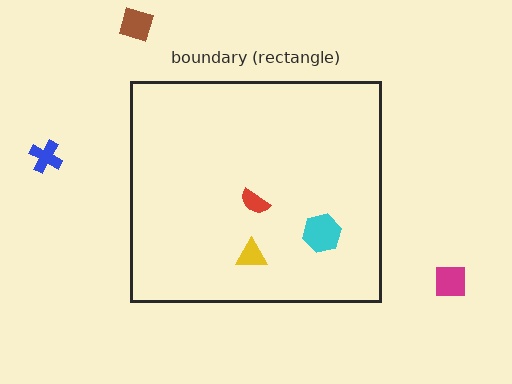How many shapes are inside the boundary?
3 inside, 3 outside.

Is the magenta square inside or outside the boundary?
Outside.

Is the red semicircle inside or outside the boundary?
Inside.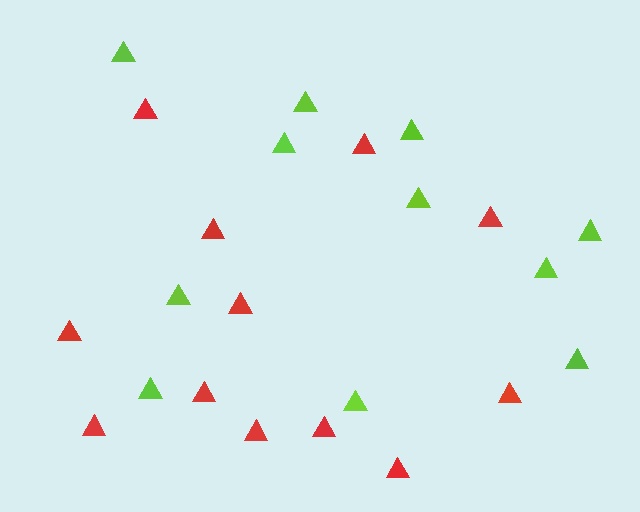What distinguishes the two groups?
There are 2 groups: one group of red triangles (12) and one group of lime triangles (11).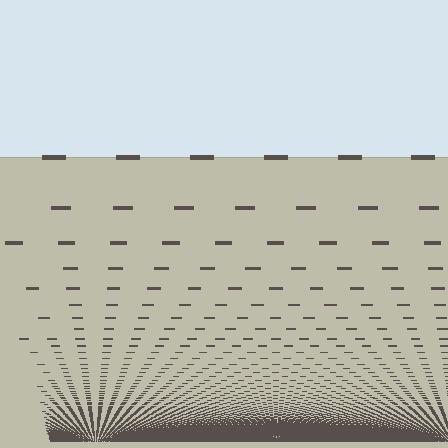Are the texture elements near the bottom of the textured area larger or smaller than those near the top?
Smaller. The gradient is inverted — elements near the bottom are smaller and denser.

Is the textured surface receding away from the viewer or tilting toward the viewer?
The surface appears to tilt toward the viewer. Texture elements get larger and sparser toward the top.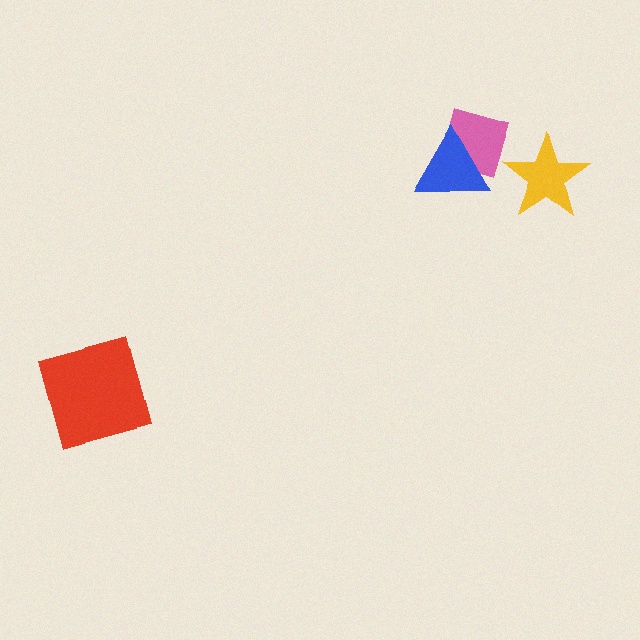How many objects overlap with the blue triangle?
1 object overlaps with the blue triangle.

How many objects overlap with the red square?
0 objects overlap with the red square.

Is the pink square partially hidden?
Yes, it is partially covered by another shape.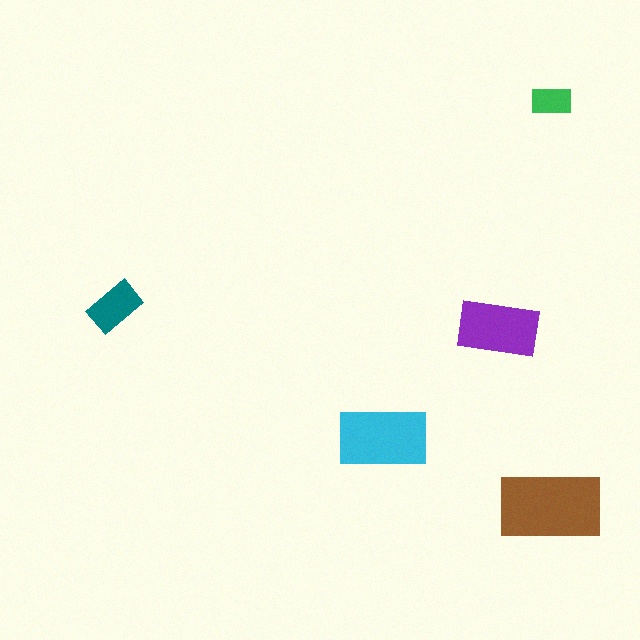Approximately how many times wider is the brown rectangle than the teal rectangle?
About 2 times wider.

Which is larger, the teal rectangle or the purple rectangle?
The purple one.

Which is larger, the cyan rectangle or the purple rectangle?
The cyan one.